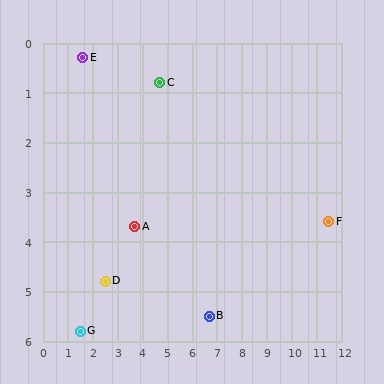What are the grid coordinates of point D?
Point D is at approximately (2.5, 4.8).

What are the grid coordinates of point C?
Point C is at approximately (4.7, 0.8).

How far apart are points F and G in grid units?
Points F and G are about 10.2 grid units apart.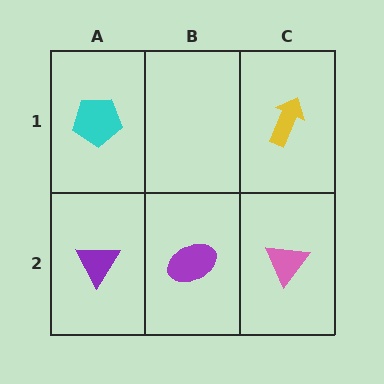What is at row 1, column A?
A cyan pentagon.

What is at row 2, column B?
A purple ellipse.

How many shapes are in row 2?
3 shapes.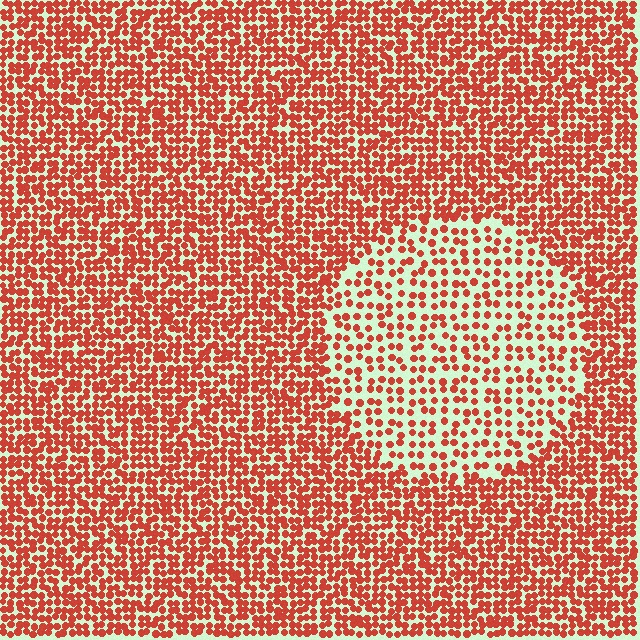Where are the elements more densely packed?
The elements are more densely packed outside the circle boundary.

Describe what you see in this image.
The image contains small red elements arranged at two different densities. A circle-shaped region is visible where the elements are less densely packed than the surrounding area.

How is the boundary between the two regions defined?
The boundary is defined by a change in element density (approximately 2.0x ratio). All elements are the same color, size, and shape.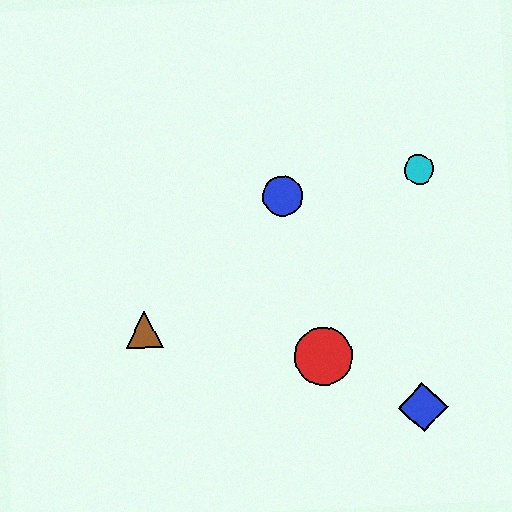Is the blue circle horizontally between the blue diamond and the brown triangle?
Yes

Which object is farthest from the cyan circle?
The brown triangle is farthest from the cyan circle.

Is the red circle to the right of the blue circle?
Yes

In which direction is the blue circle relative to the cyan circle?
The blue circle is to the left of the cyan circle.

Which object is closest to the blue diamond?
The red circle is closest to the blue diamond.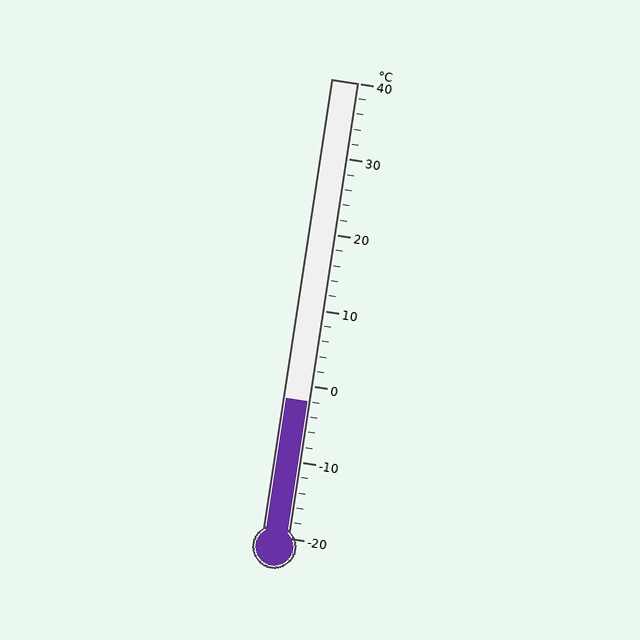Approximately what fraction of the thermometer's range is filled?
The thermometer is filled to approximately 30% of its range.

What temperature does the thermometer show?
The thermometer shows approximately -2°C.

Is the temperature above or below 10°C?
The temperature is below 10°C.